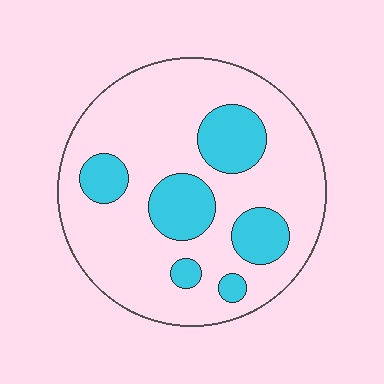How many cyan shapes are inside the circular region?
6.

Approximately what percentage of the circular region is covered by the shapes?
Approximately 25%.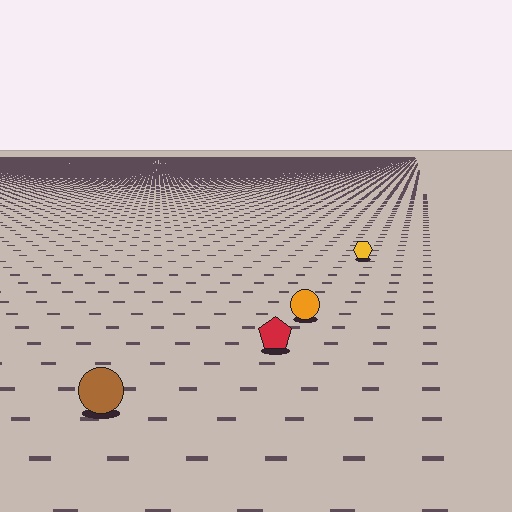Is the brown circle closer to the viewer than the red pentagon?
Yes. The brown circle is closer — you can tell from the texture gradient: the ground texture is coarser near it.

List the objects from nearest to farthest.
From nearest to farthest: the brown circle, the red pentagon, the orange circle, the yellow hexagon.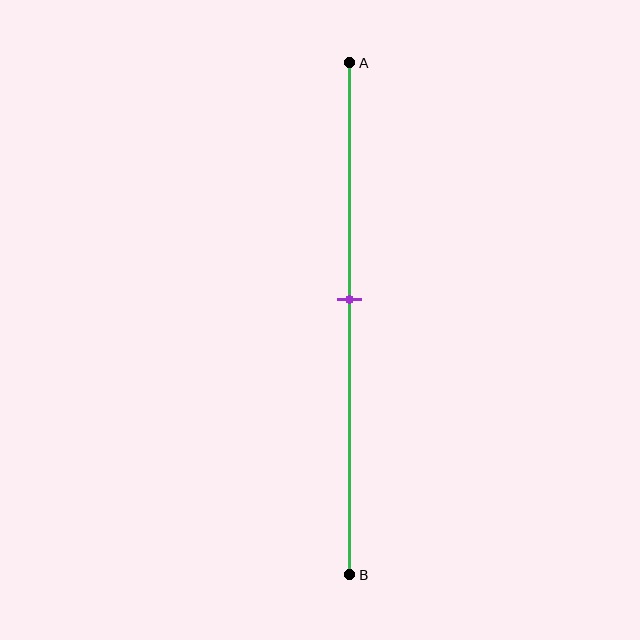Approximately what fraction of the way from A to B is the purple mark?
The purple mark is approximately 45% of the way from A to B.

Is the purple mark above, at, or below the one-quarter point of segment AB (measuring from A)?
The purple mark is below the one-quarter point of segment AB.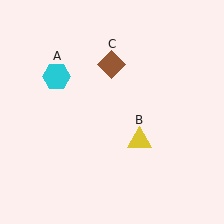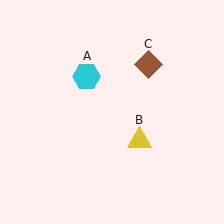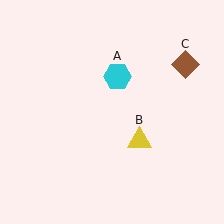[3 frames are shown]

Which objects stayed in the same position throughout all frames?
Yellow triangle (object B) remained stationary.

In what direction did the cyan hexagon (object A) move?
The cyan hexagon (object A) moved right.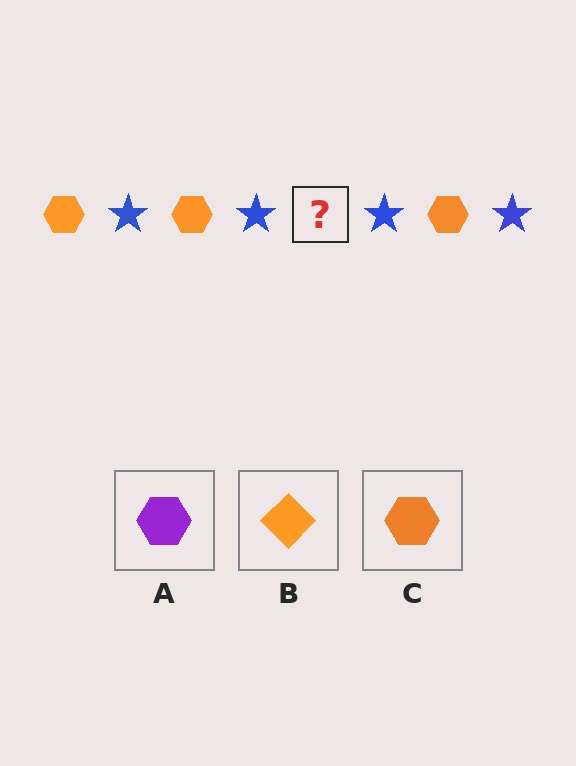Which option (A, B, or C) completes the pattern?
C.